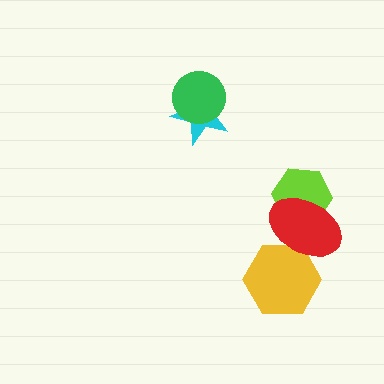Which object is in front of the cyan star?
The green circle is in front of the cyan star.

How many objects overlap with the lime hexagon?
1 object overlaps with the lime hexagon.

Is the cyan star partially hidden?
Yes, it is partially covered by another shape.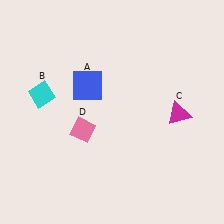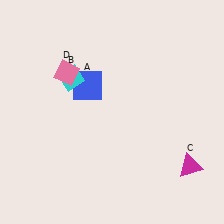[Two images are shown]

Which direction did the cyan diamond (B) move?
The cyan diamond (B) moved right.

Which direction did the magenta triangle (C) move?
The magenta triangle (C) moved down.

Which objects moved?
The objects that moved are: the cyan diamond (B), the magenta triangle (C), the pink diamond (D).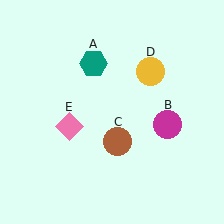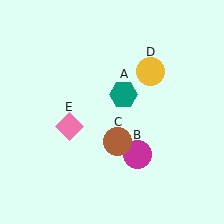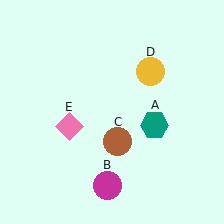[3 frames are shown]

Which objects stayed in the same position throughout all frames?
Brown circle (object C) and yellow circle (object D) and pink diamond (object E) remained stationary.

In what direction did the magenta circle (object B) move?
The magenta circle (object B) moved down and to the left.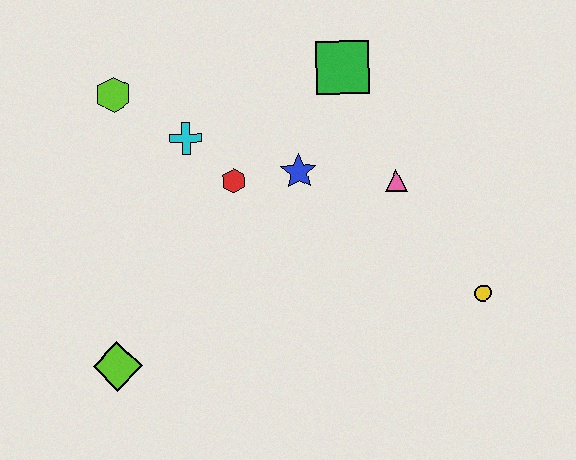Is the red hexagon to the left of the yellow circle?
Yes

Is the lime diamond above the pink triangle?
No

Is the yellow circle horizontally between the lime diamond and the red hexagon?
No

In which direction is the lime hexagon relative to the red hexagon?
The lime hexagon is to the left of the red hexagon.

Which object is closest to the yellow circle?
The pink triangle is closest to the yellow circle.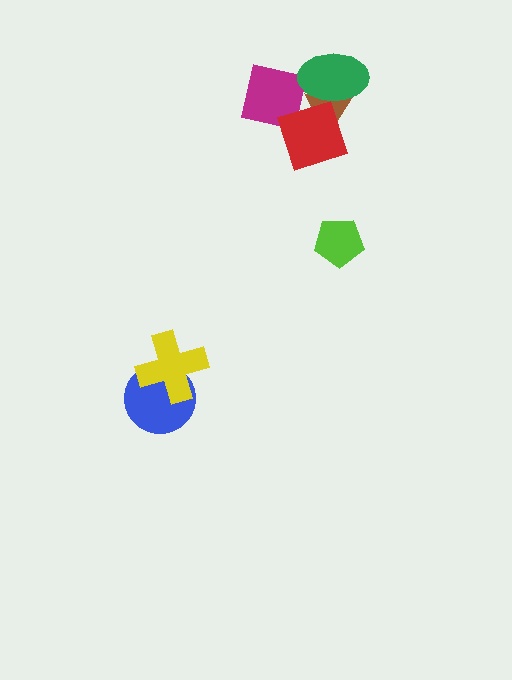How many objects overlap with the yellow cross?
1 object overlaps with the yellow cross.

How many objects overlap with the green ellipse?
1 object overlaps with the green ellipse.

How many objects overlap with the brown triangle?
2 objects overlap with the brown triangle.